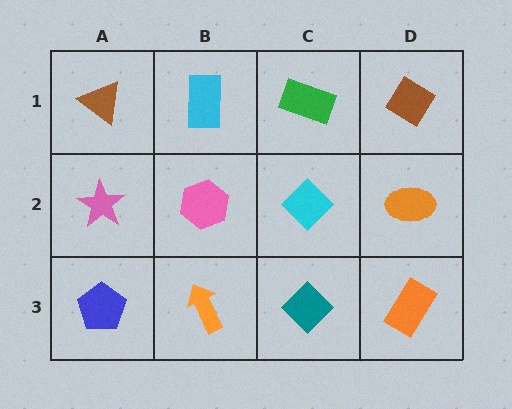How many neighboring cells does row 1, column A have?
2.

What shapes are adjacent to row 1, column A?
A pink star (row 2, column A), a cyan rectangle (row 1, column B).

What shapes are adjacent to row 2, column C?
A green rectangle (row 1, column C), a teal diamond (row 3, column C), a pink hexagon (row 2, column B), an orange ellipse (row 2, column D).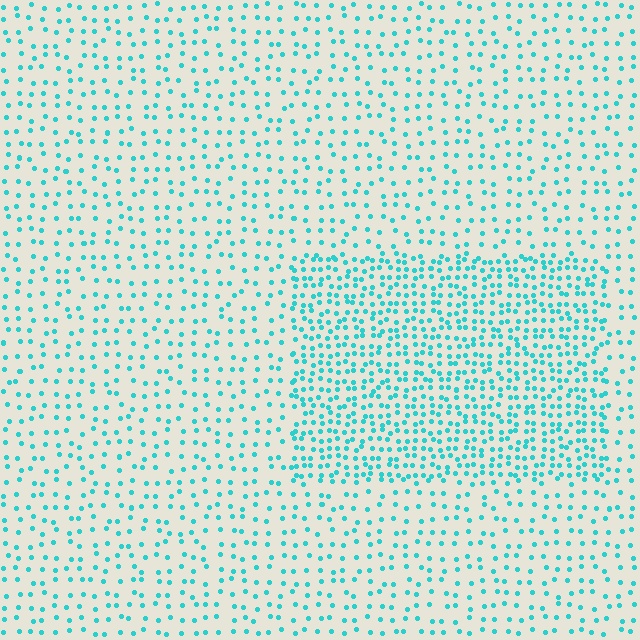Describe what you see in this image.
The image contains small cyan elements arranged at two different densities. A rectangle-shaped region is visible where the elements are more densely packed than the surrounding area.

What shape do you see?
I see a rectangle.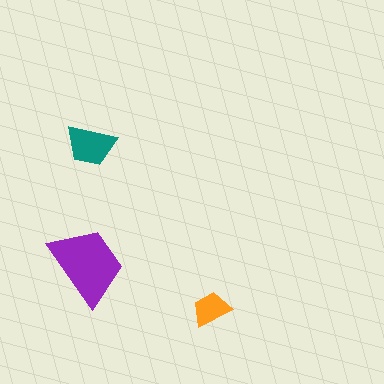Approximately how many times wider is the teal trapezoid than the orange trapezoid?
About 1.5 times wider.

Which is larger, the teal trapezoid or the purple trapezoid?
The purple one.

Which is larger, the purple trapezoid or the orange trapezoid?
The purple one.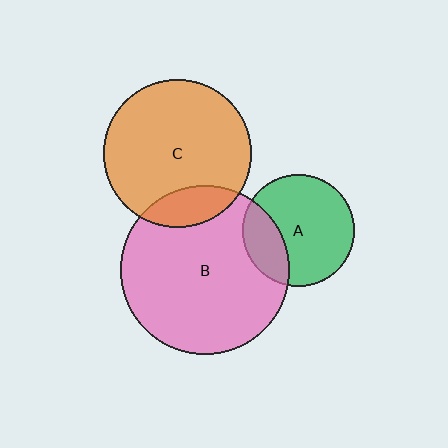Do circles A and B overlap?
Yes.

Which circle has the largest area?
Circle B (pink).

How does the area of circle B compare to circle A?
Approximately 2.3 times.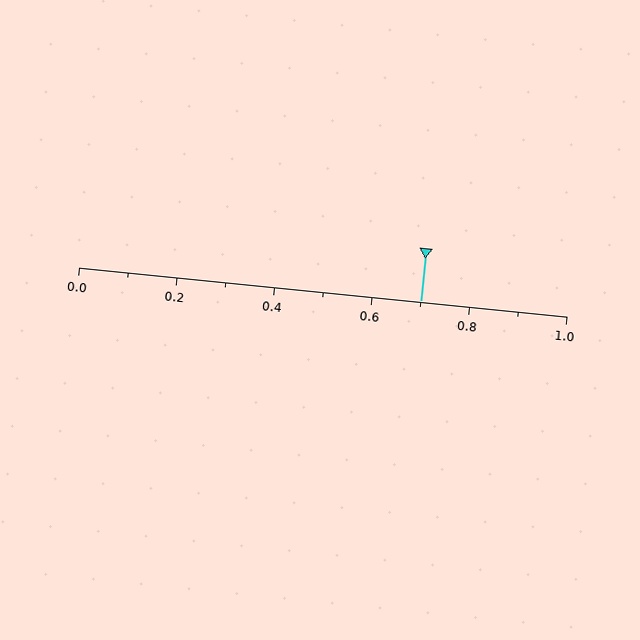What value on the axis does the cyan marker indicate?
The marker indicates approximately 0.7.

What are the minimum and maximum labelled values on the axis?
The axis runs from 0.0 to 1.0.